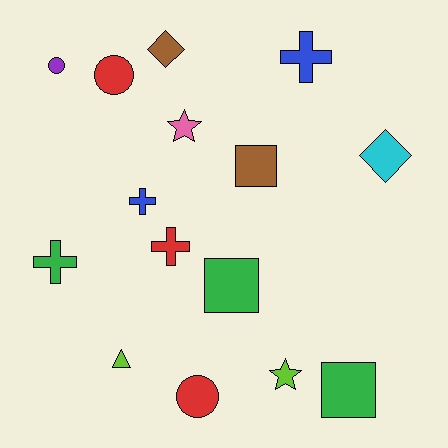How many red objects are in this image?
There are 3 red objects.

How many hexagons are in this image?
There are no hexagons.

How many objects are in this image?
There are 15 objects.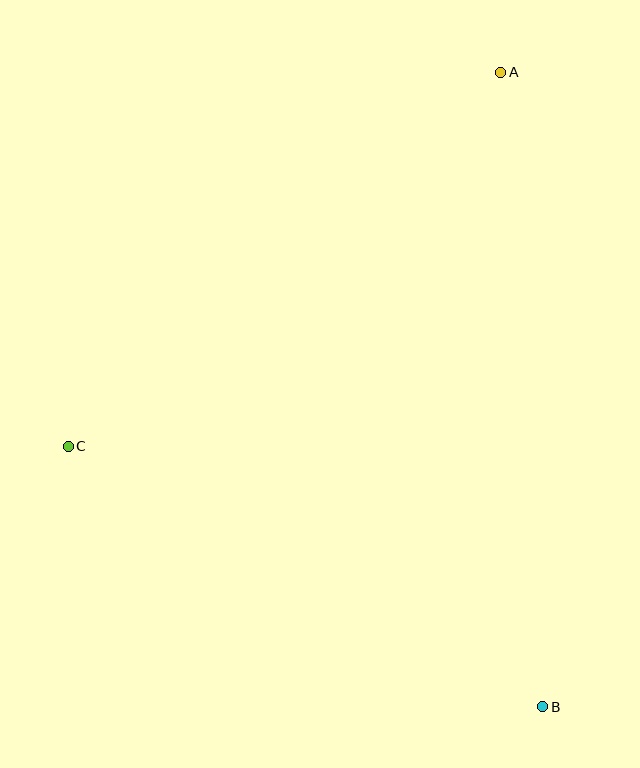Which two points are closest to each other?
Points B and C are closest to each other.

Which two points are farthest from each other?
Points A and B are farthest from each other.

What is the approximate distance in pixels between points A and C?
The distance between A and C is approximately 572 pixels.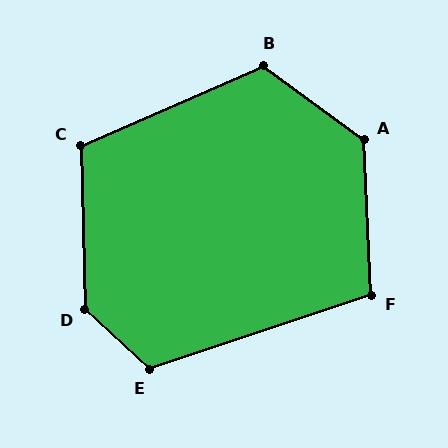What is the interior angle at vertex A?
Approximately 129 degrees (obtuse).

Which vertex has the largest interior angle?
D, at approximately 134 degrees.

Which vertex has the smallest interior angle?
F, at approximately 106 degrees.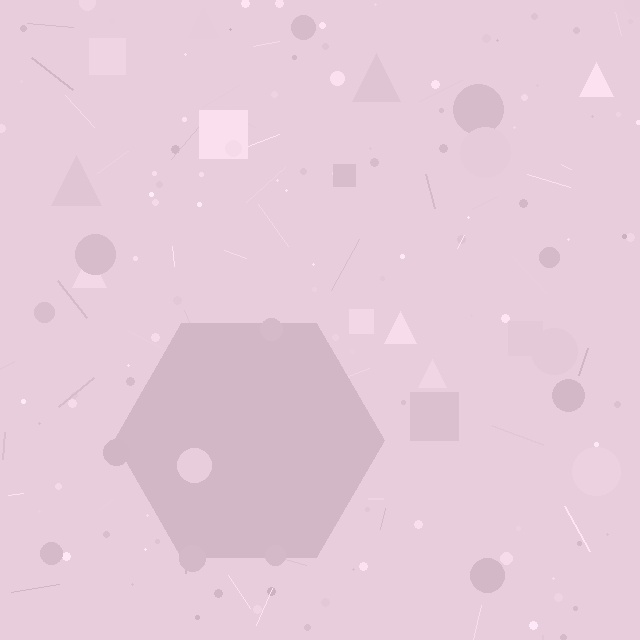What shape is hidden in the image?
A hexagon is hidden in the image.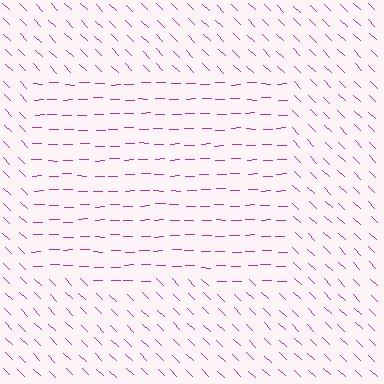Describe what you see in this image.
The image is filled with small magenta line segments. A rectangle region in the image has lines oriented differently from the surrounding lines, creating a visible texture boundary.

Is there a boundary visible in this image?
Yes, there is a texture boundary formed by a change in line orientation.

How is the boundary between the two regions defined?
The boundary is defined purely by a change in line orientation (approximately 45 degrees difference). All lines are the same color and thickness.